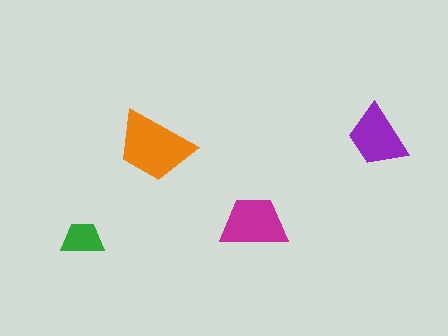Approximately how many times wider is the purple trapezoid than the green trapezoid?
About 1.5 times wider.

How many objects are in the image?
There are 4 objects in the image.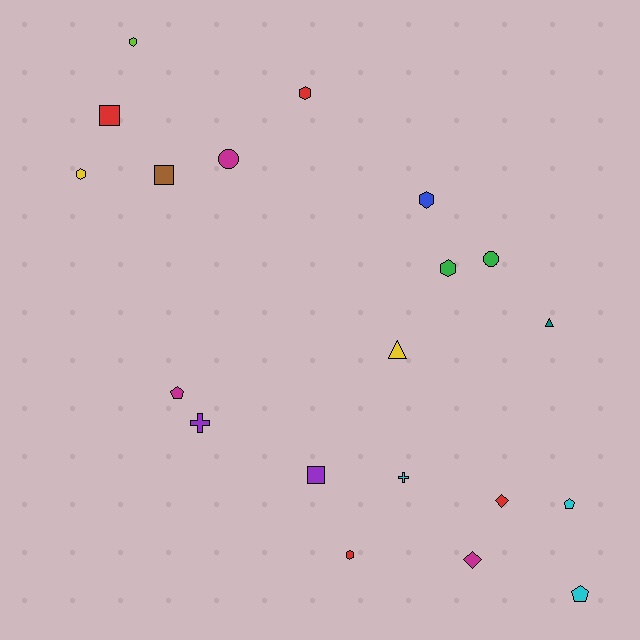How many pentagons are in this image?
There are 3 pentagons.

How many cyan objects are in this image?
There are 3 cyan objects.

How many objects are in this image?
There are 20 objects.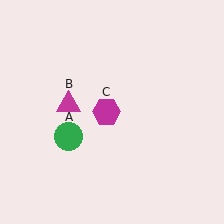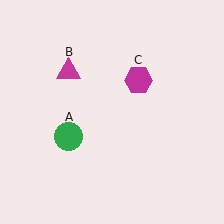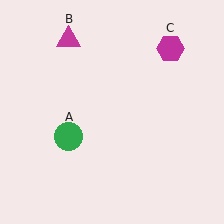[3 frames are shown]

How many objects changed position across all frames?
2 objects changed position: magenta triangle (object B), magenta hexagon (object C).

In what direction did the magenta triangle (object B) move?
The magenta triangle (object B) moved up.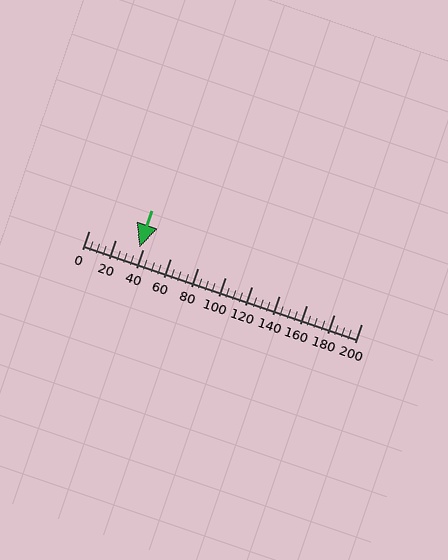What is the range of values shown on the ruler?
The ruler shows values from 0 to 200.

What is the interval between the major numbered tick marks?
The major tick marks are spaced 20 units apart.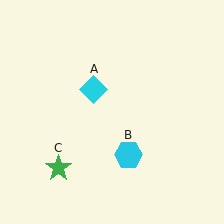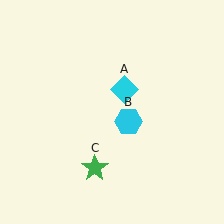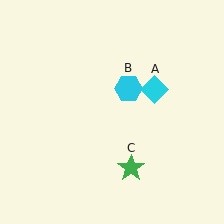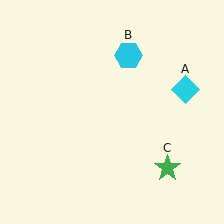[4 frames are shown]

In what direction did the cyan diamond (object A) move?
The cyan diamond (object A) moved right.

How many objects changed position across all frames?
3 objects changed position: cyan diamond (object A), cyan hexagon (object B), green star (object C).